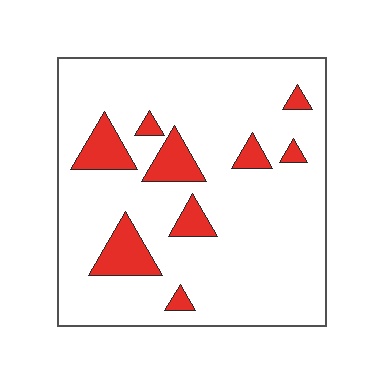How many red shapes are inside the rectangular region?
9.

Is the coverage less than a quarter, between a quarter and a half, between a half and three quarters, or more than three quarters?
Less than a quarter.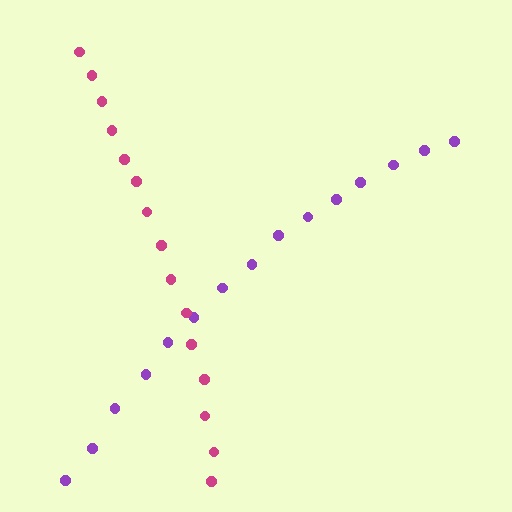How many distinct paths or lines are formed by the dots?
There are 2 distinct paths.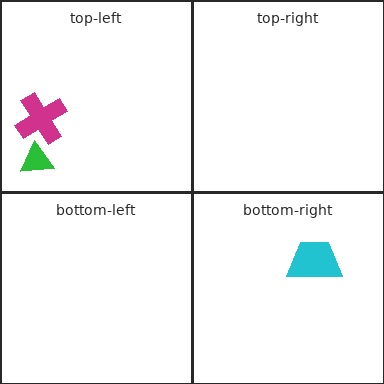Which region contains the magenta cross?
The top-left region.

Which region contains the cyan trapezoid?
The bottom-right region.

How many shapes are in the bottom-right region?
1.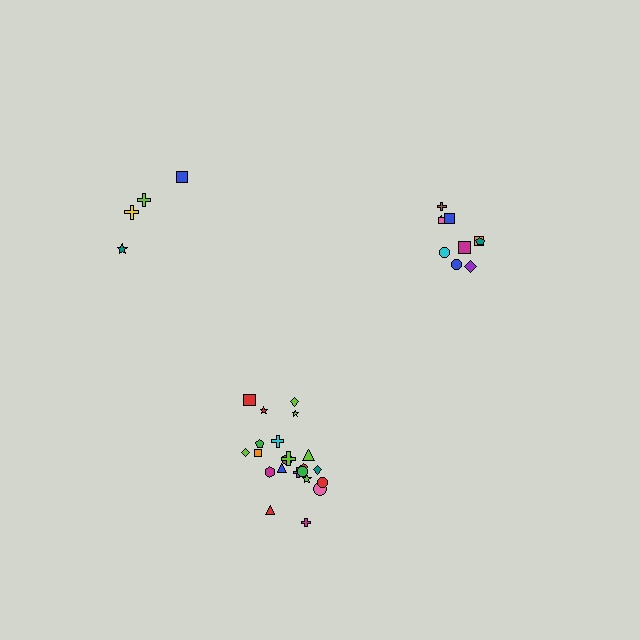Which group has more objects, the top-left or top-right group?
The top-right group.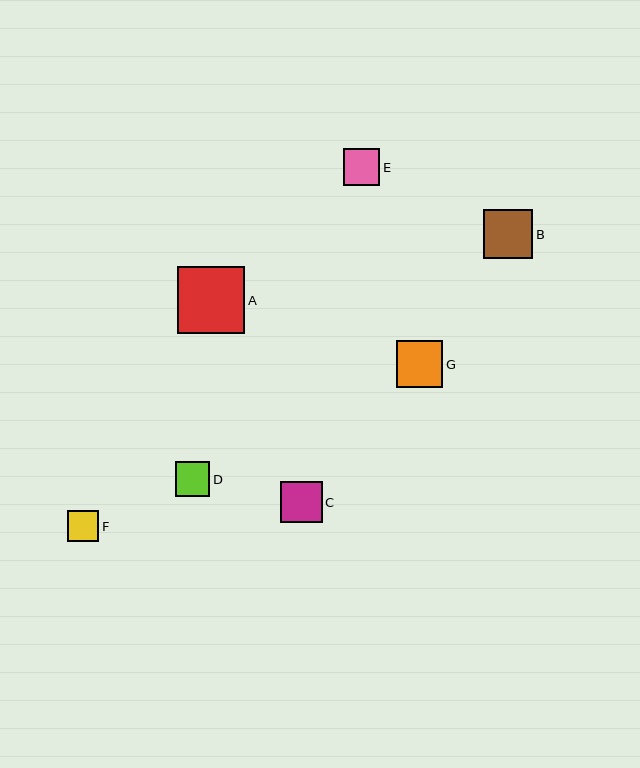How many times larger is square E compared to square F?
Square E is approximately 1.1 times the size of square F.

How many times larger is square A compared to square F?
Square A is approximately 2.1 times the size of square F.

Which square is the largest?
Square A is the largest with a size of approximately 68 pixels.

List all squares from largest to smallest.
From largest to smallest: A, B, G, C, E, D, F.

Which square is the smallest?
Square F is the smallest with a size of approximately 32 pixels.